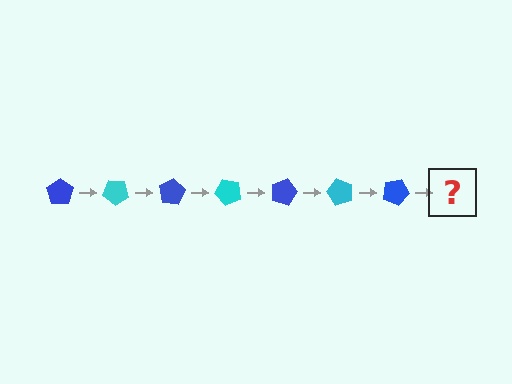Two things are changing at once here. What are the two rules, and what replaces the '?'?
The two rules are that it rotates 40 degrees each step and the color cycles through blue and cyan. The '?' should be a cyan pentagon, rotated 280 degrees from the start.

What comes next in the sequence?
The next element should be a cyan pentagon, rotated 280 degrees from the start.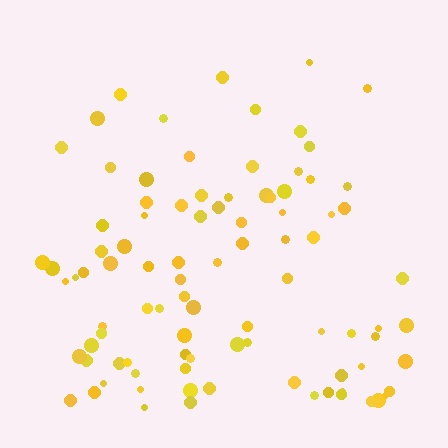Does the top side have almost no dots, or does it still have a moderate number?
Still a moderate number, just noticeably fewer than the bottom.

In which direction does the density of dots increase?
From top to bottom, with the bottom side densest.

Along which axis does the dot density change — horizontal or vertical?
Vertical.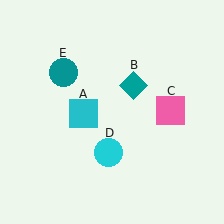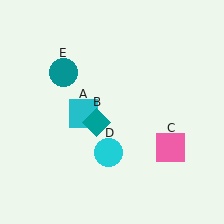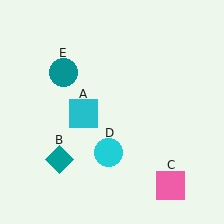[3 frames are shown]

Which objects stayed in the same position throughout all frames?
Cyan square (object A) and cyan circle (object D) and teal circle (object E) remained stationary.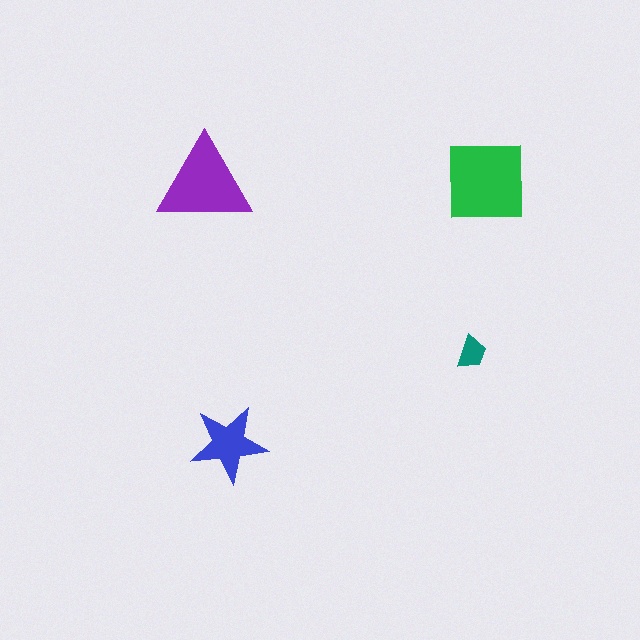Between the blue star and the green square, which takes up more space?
The green square.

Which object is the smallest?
The teal trapezoid.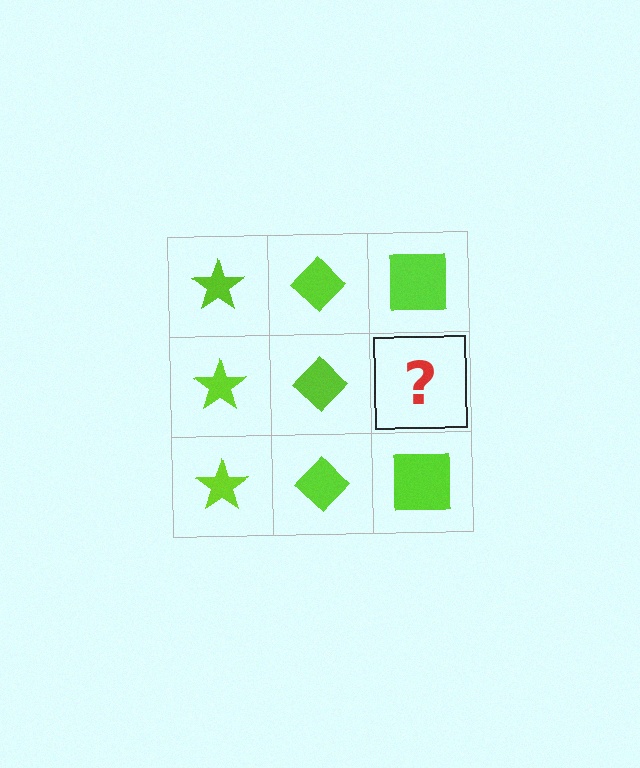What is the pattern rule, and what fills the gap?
The rule is that each column has a consistent shape. The gap should be filled with a lime square.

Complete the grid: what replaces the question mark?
The question mark should be replaced with a lime square.